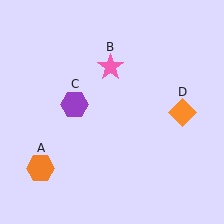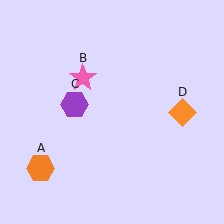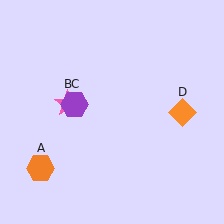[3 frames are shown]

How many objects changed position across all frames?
1 object changed position: pink star (object B).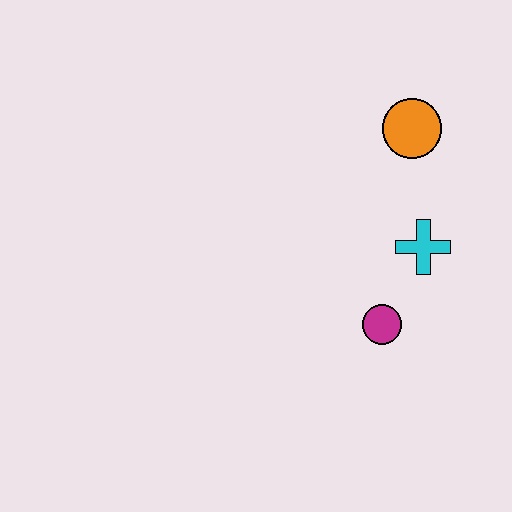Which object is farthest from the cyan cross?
The orange circle is farthest from the cyan cross.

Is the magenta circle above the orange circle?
No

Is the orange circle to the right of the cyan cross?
No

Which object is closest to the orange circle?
The cyan cross is closest to the orange circle.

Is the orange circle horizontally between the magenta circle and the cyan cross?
Yes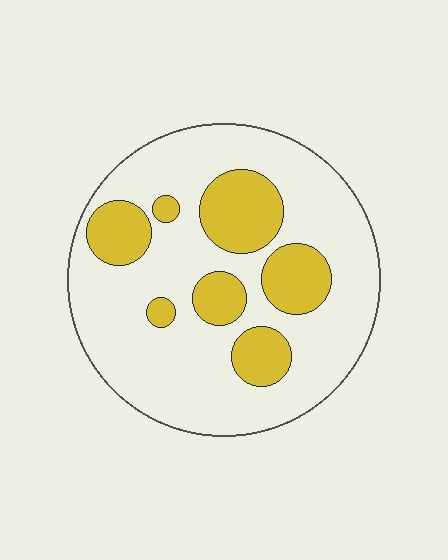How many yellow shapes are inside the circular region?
7.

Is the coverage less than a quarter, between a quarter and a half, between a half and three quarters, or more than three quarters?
Between a quarter and a half.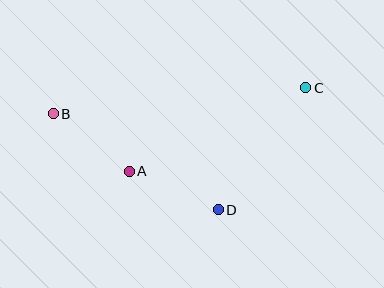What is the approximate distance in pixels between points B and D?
The distance between B and D is approximately 191 pixels.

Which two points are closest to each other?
Points A and B are closest to each other.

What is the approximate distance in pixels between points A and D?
The distance between A and D is approximately 97 pixels.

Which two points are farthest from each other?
Points B and C are farthest from each other.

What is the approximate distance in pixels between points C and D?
The distance between C and D is approximately 150 pixels.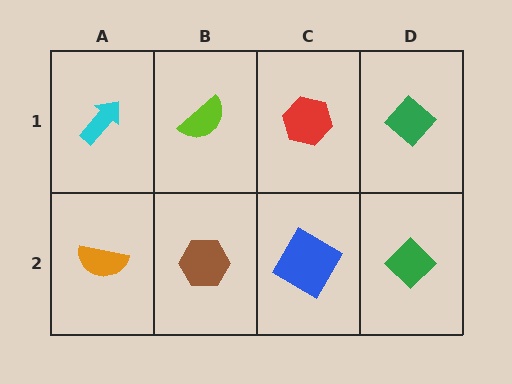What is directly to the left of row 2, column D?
A blue diamond.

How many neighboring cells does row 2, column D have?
2.